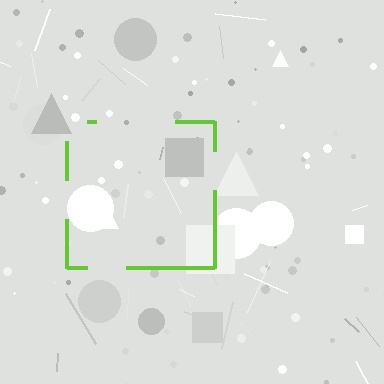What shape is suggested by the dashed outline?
The dashed outline suggests a square.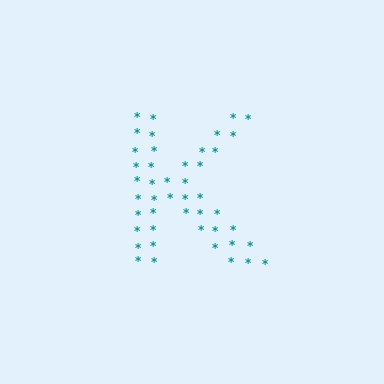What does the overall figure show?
The overall figure shows the letter K.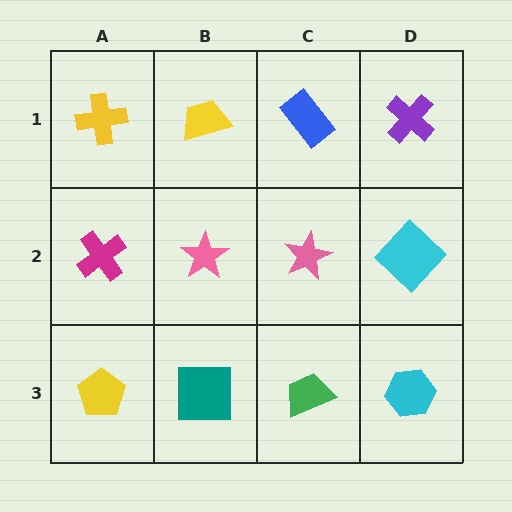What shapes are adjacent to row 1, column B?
A pink star (row 2, column B), a yellow cross (row 1, column A), a blue rectangle (row 1, column C).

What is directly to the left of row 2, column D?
A pink star.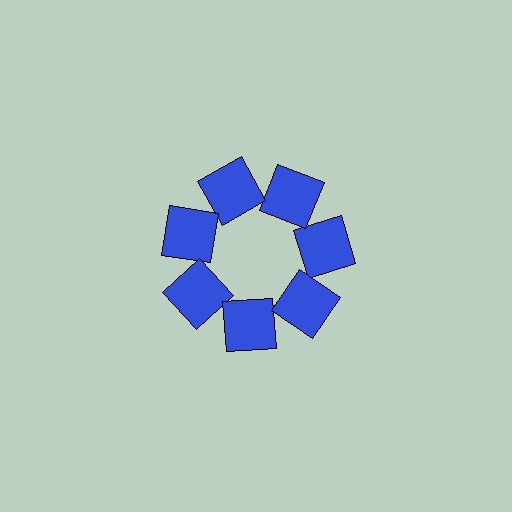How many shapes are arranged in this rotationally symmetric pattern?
There are 7 shapes, arranged in 7 groups of 1.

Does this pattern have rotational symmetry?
Yes, this pattern has 7-fold rotational symmetry. It looks the same after rotating 51 degrees around the center.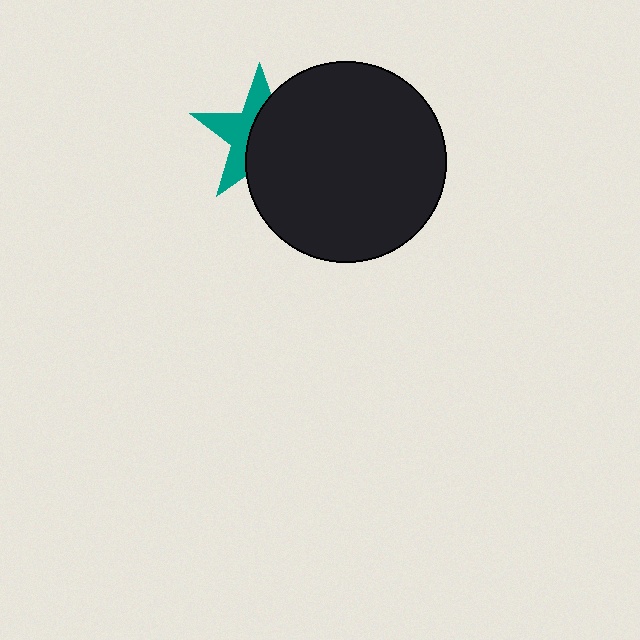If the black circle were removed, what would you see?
You would see the complete teal star.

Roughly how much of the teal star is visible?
A small part of it is visible (roughly 44%).